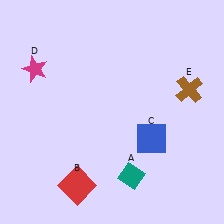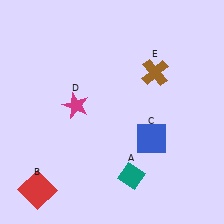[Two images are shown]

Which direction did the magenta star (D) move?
The magenta star (D) moved right.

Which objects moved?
The objects that moved are: the red square (B), the magenta star (D), the brown cross (E).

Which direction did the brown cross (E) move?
The brown cross (E) moved left.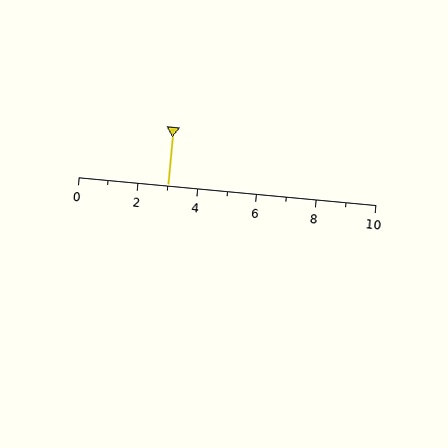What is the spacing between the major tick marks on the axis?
The major ticks are spaced 2 apart.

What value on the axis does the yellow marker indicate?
The marker indicates approximately 3.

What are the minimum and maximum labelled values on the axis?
The axis runs from 0 to 10.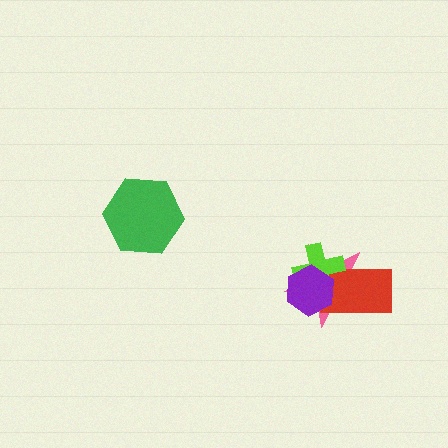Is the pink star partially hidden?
Yes, it is partially covered by another shape.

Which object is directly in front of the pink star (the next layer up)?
The red rectangle is directly in front of the pink star.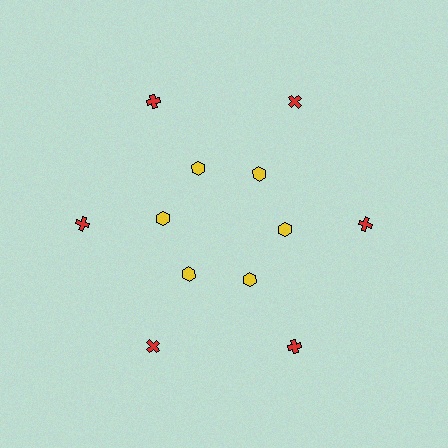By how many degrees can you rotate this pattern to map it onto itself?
The pattern maps onto itself every 60 degrees of rotation.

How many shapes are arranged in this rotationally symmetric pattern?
There are 12 shapes, arranged in 6 groups of 2.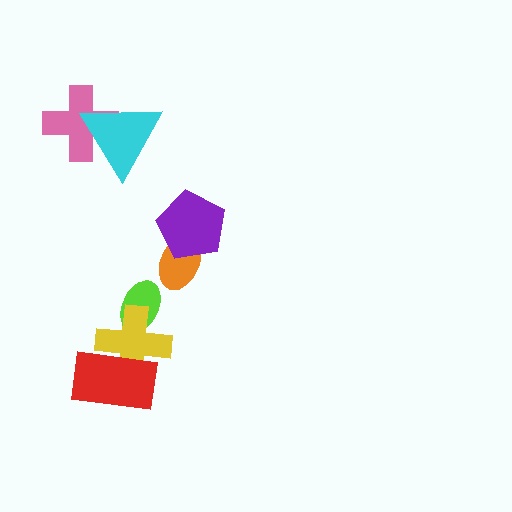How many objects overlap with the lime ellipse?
1 object overlaps with the lime ellipse.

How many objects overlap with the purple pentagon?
1 object overlaps with the purple pentagon.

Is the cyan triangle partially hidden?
No, no other shape covers it.